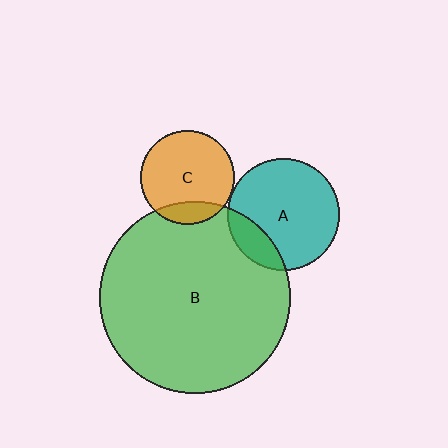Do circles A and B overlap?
Yes.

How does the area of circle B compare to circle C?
Approximately 4.1 times.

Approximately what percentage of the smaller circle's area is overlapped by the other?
Approximately 20%.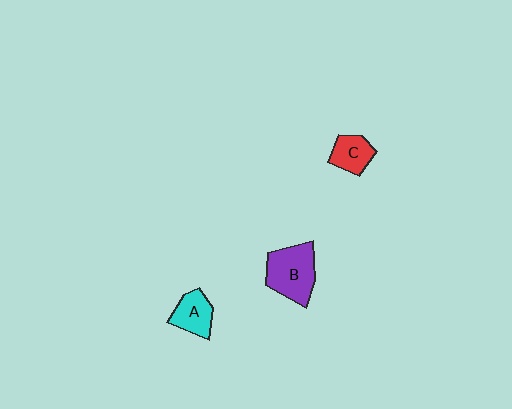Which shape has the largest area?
Shape B (purple).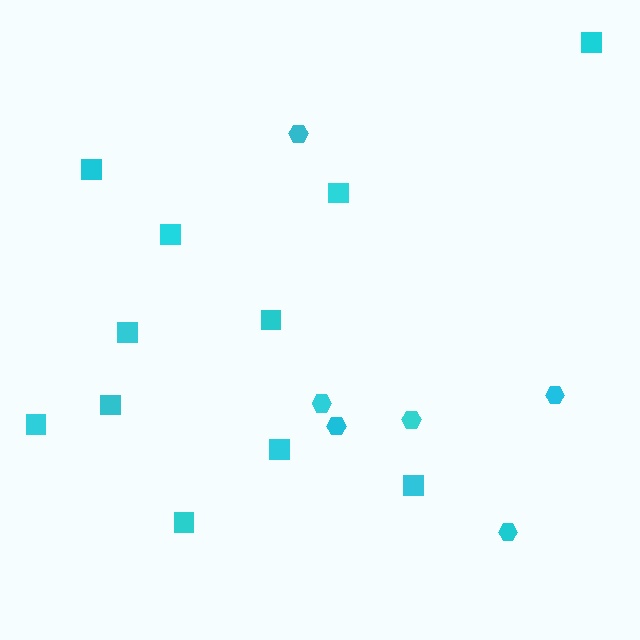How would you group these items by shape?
There are 2 groups: one group of squares (11) and one group of hexagons (6).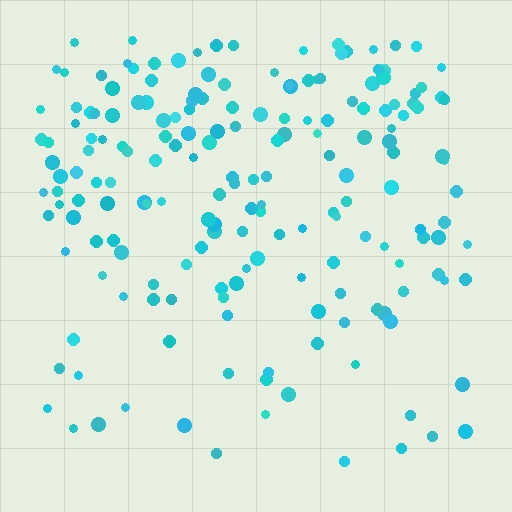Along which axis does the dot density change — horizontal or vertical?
Vertical.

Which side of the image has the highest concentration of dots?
The top.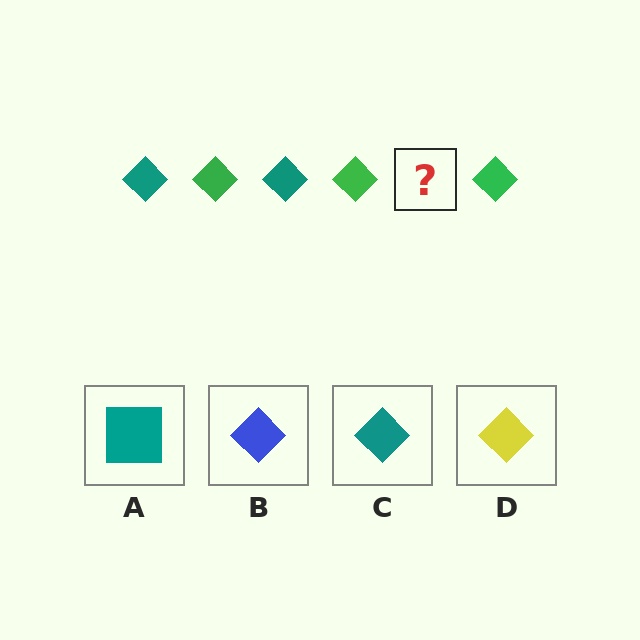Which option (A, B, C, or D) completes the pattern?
C.